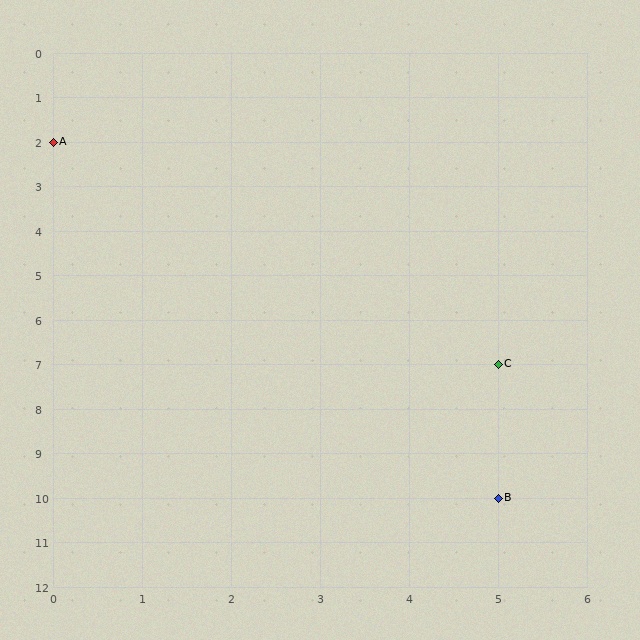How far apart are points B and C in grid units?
Points B and C are 3 rows apart.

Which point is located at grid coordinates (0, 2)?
Point A is at (0, 2).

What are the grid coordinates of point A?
Point A is at grid coordinates (0, 2).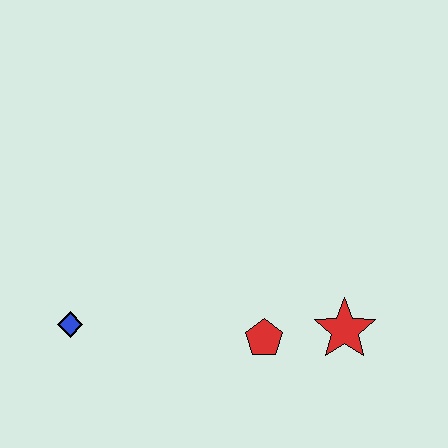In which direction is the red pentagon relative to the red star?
The red pentagon is to the left of the red star.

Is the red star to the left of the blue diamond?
No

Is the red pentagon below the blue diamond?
Yes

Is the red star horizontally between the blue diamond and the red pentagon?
No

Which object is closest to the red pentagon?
The red star is closest to the red pentagon.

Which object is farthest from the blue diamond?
The red star is farthest from the blue diamond.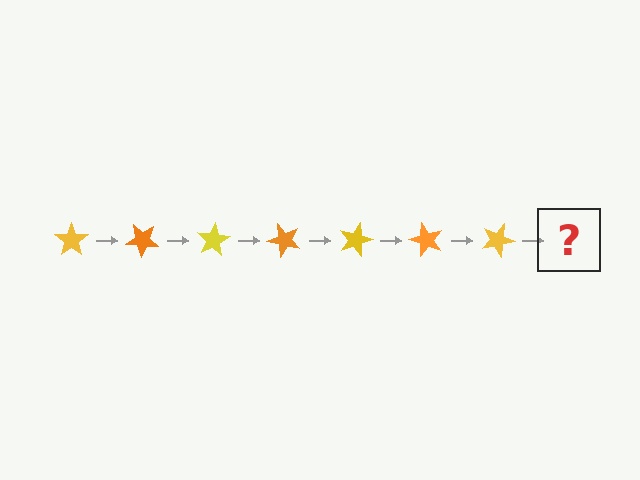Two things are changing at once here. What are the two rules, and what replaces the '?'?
The two rules are that it rotates 40 degrees each step and the color cycles through yellow and orange. The '?' should be an orange star, rotated 280 degrees from the start.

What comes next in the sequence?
The next element should be an orange star, rotated 280 degrees from the start.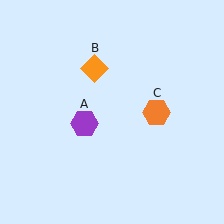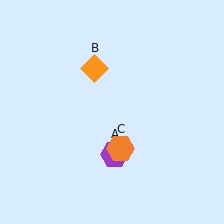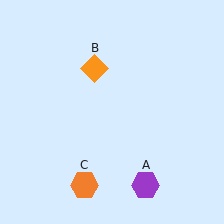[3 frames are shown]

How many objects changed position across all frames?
2 objects changed position: purple hexagon (object A), orange hexagon (object C).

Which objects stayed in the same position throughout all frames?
Orange diamond (object B) remained stationary.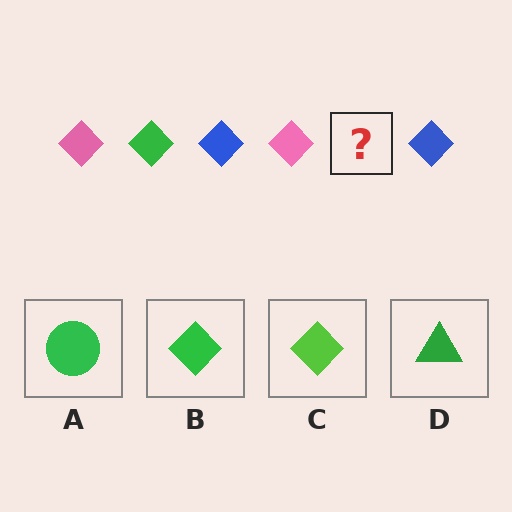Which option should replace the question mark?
Option B.